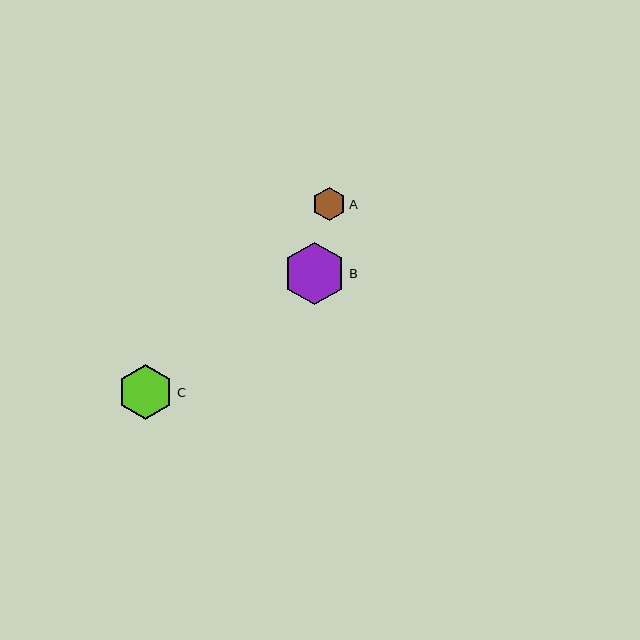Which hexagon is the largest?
Hexagon B is the largest with a size of approximately 63 pixels.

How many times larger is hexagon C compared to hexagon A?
Hexagon C is approximately 1.7 times the size of hexagon A.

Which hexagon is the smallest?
Hexagon A is the smallest with a size of approximately 33 pixels.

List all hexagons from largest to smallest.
From largest to smallest: B, C, A.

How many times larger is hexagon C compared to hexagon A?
Hexagon C is approximately 1.7 times the size of hexagon A.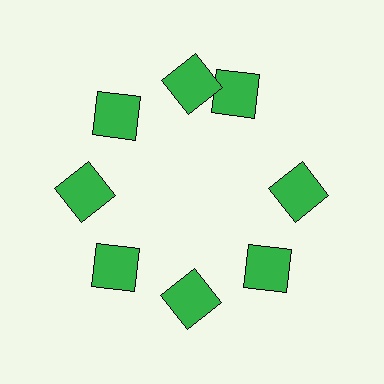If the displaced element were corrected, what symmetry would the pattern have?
It would have 8-fold rotational symmetry — the pattern would map onto itself every 45 degrees.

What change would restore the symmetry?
The symmetry would be restored by rotating it back into even spacing with its neighbors so that all 8 squares sit at equal angles and equal distance from the center.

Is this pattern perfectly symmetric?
No. The 8 green squares are arranged in a ring, but one element near the 2 o'clock position is rotated out of alignment along the ring, breaking the 8-fold rotational symmetry.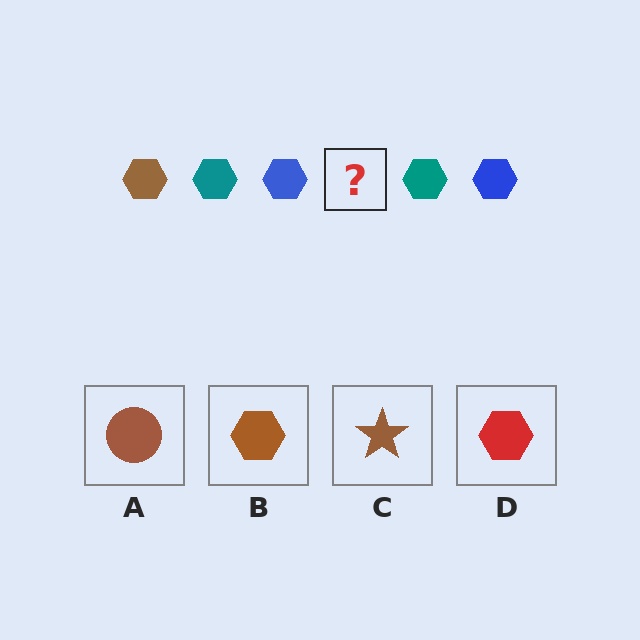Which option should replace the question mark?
Option B.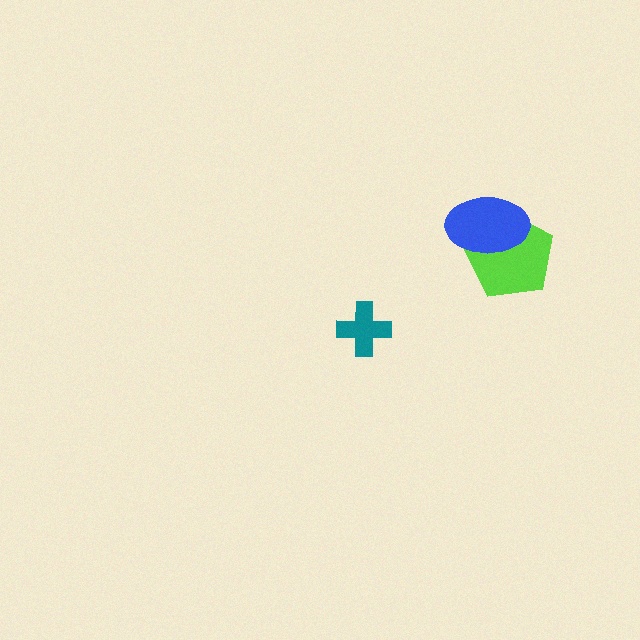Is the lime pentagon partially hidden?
Yes, it is partially covered by another shape.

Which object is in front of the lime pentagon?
The blue ellipse is in front of the lime pentagon.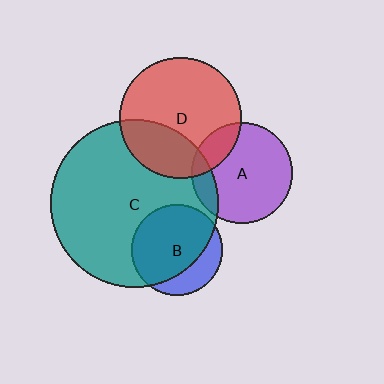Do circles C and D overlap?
Yes.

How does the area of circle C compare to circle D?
Approximately 1.9 times.